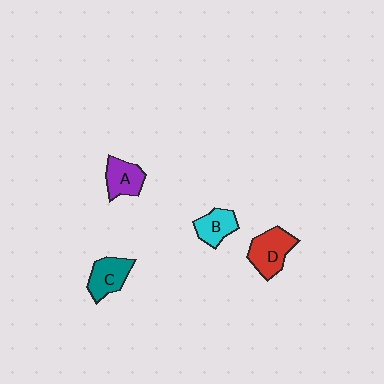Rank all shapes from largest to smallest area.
From largest to smallest: D (red), C (teal), A (purple), B (cyan).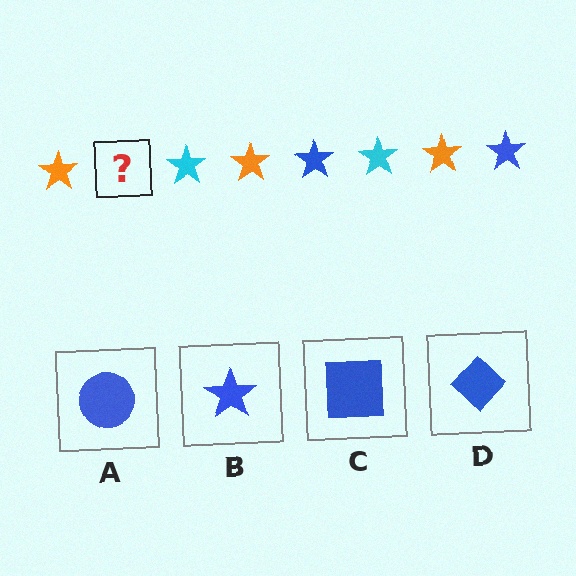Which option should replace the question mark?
Option B.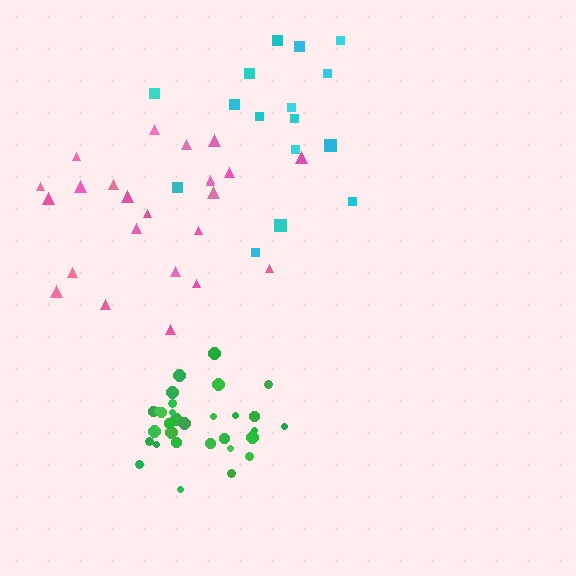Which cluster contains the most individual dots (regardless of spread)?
Green (31).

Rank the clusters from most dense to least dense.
green, pink, cyan.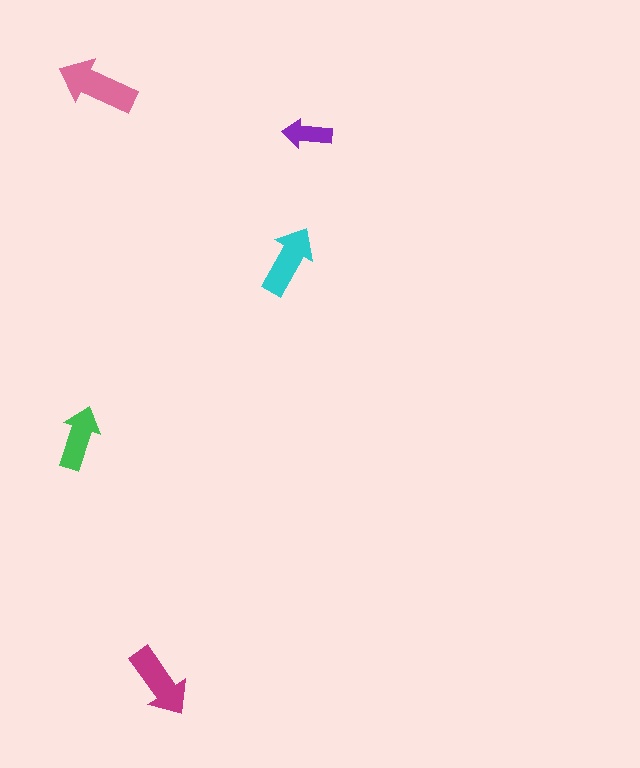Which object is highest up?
The pink arrow is topmost.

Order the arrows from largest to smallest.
the pink one, the magenta one, the cyan one, the green one, the purple one.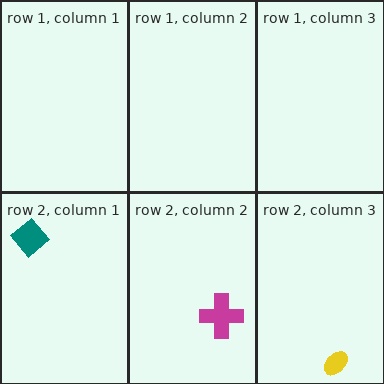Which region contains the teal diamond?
The row 2, column 1 region.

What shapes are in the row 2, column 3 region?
The yellow ellipse.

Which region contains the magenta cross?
The row 2, column 2 region.